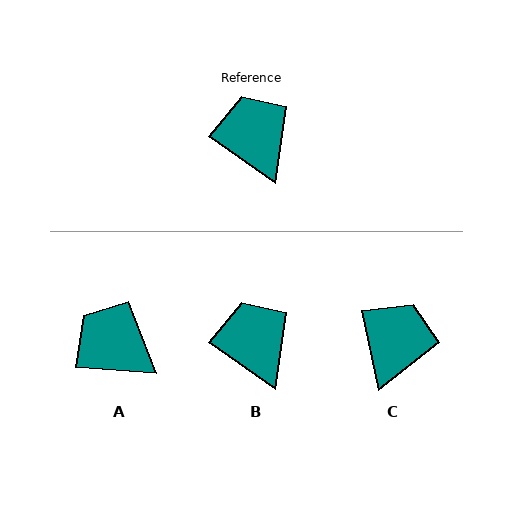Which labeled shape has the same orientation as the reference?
B.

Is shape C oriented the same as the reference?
No, it is off by about 43 degrees.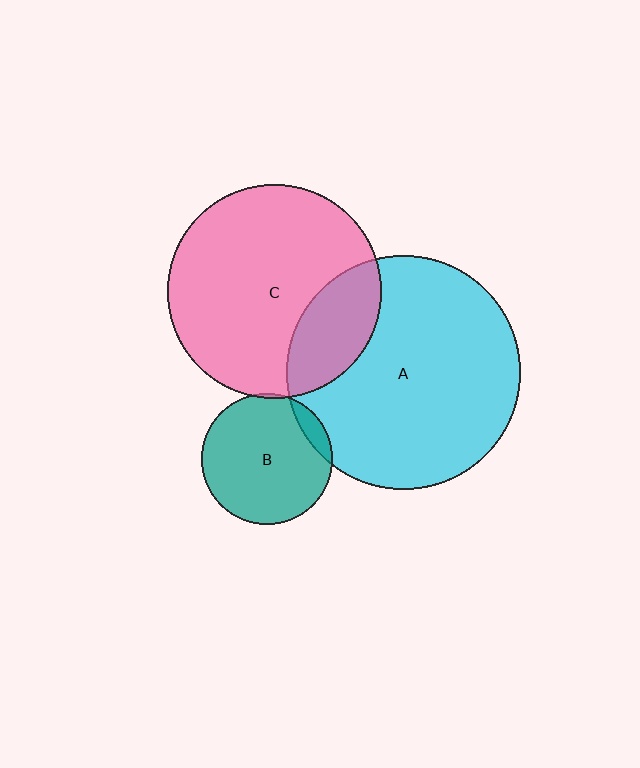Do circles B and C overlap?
Yes.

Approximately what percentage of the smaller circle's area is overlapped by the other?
Approximately 5%.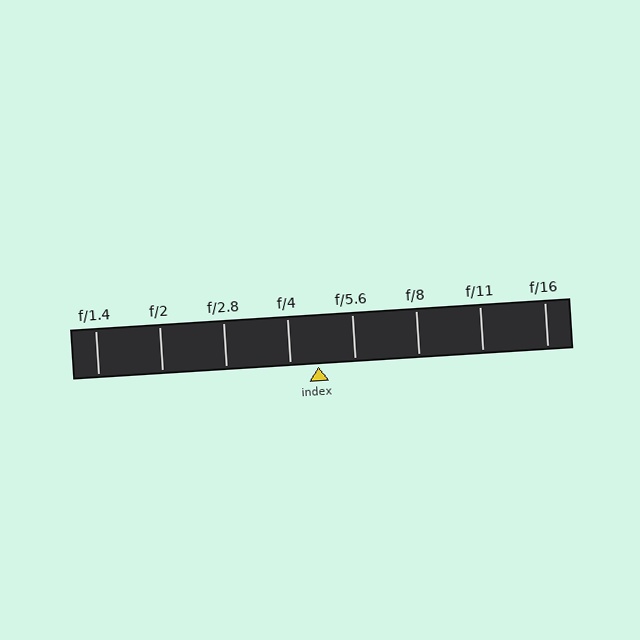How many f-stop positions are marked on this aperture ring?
There are 8 f-stop positions marked.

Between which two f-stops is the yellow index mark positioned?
The index mark is between f/4 and f/5.6.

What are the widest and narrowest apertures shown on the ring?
The widest aperture shown is f/1.4 and the narrowest is f/16.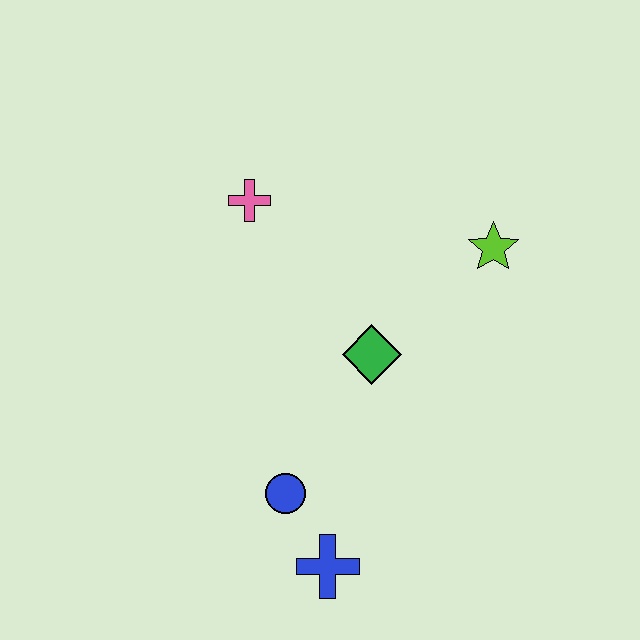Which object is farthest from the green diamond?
The blue cross is farthest from the green diamond.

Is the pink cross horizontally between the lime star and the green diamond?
No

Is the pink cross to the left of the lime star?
Yes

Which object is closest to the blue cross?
The blue circle is closest to the blue cross.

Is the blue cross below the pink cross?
Yes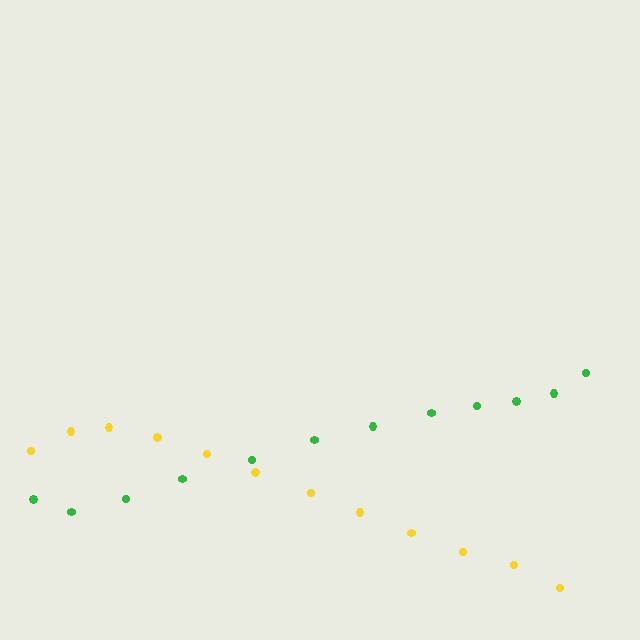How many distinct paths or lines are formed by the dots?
There are 2 distinct paths.